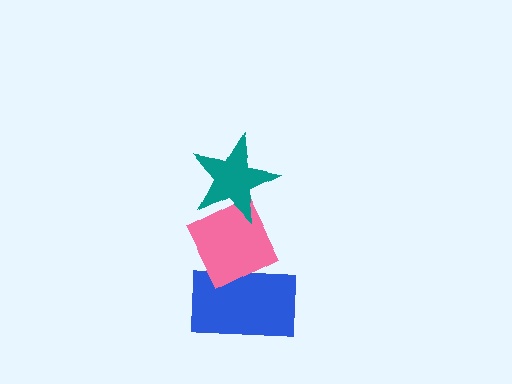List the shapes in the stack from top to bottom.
From top to bottom: the teal star, the pink diamond, the blue rectangle.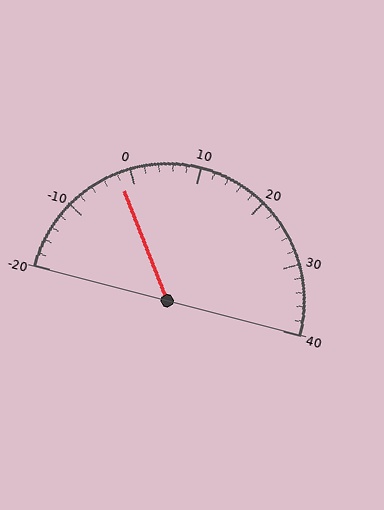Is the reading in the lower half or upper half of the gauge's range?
The reading is in the lower half of the range (-20 to 40).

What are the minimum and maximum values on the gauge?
The gauge ranges from -20 to 40.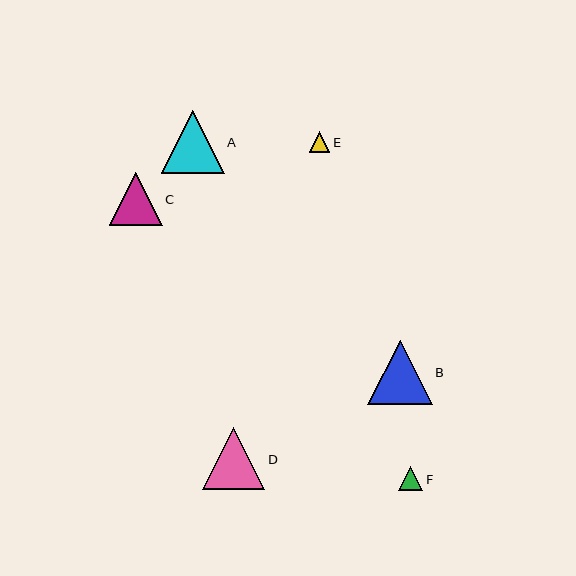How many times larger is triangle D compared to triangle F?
Triangle D is approximately 2.6 times the size of triangle F.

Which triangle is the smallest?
Triangle E is the smallest with a size of approximately 20 pixels.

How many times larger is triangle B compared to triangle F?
Triangle B is approximately 2.7 times the size of triangle F.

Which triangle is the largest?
Triangle B is the largest with a size of approximately 65 pixels.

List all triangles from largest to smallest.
From largest to smallest: B, A, D, C, F, E.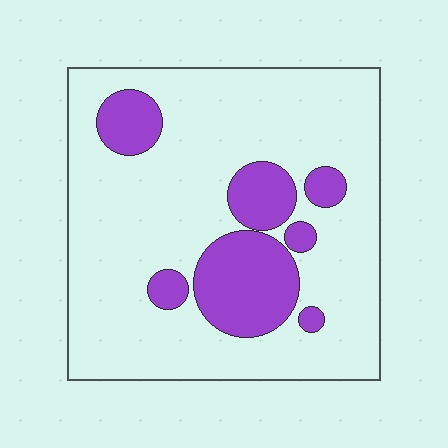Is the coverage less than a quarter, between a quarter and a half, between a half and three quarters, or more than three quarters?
Less than a quarter.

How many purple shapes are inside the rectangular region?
7.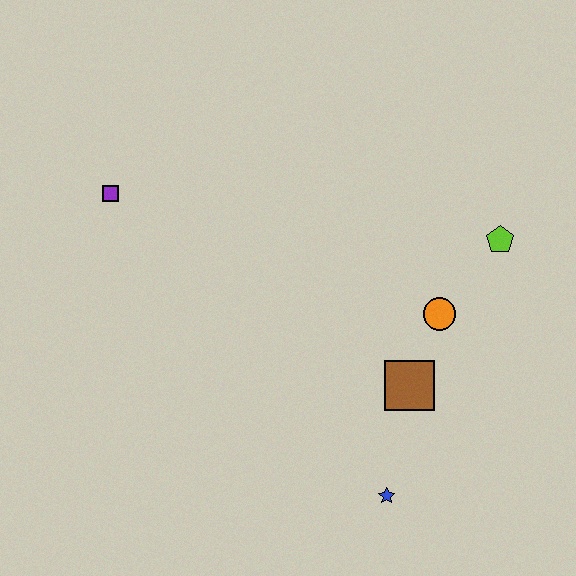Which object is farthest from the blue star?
The purple square is farthest from the blue star.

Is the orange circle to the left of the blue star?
No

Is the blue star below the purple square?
Yes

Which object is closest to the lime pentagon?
The orange circle is closest to the lime pentagon.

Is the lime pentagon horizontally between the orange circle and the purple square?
No